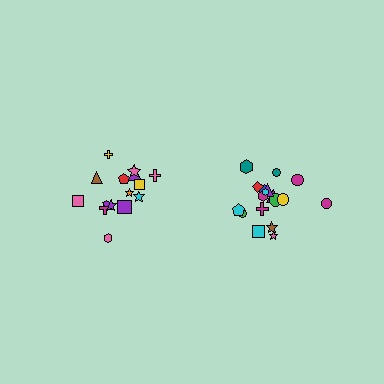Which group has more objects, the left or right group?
The right group.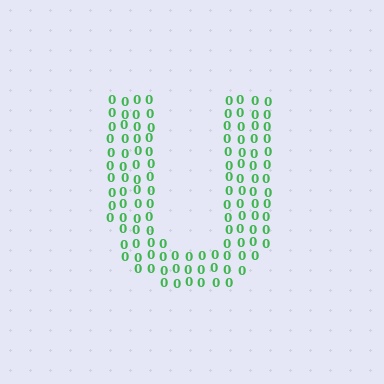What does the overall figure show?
The overall figure shows the letter U.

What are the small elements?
The small elements are digit 0's.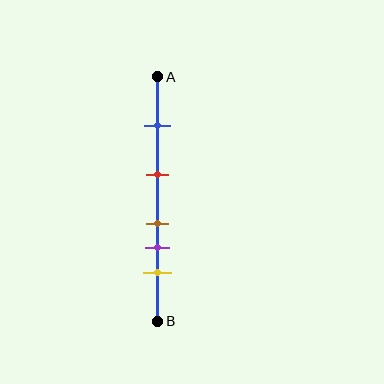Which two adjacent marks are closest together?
The brown and purple marks are the closest adjacent pair.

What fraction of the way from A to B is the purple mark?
The purple mark is approximately 70% (0.7) of the way from A to B.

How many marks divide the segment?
There are 5 marks dividing the segment.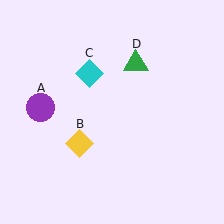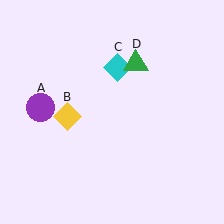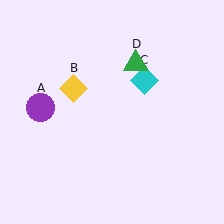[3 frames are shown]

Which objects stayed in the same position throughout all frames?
Purple circle (object A) and green triangle (object D) remained stationary.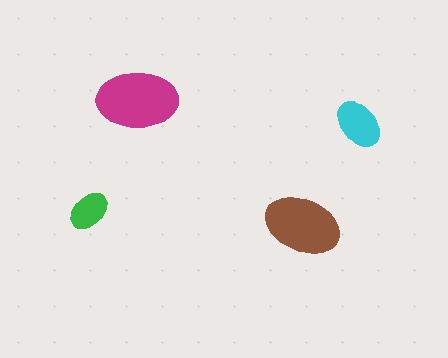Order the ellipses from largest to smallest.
the magenta one, the brown one, the cyan one, the green one.